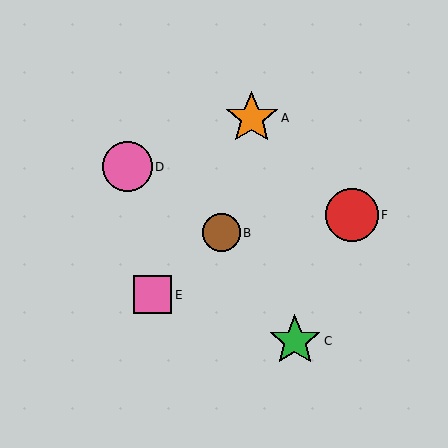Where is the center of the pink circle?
The center of the pink circle is at (127, 167).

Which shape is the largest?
The orange star (labeled A) is the largest.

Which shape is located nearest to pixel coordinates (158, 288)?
The pink square (labeled E) at (153, 295) is nearest to that location.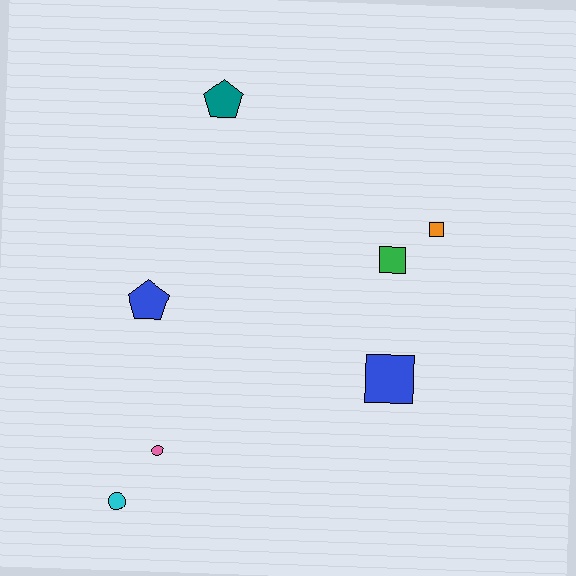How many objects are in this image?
There are 7 objects.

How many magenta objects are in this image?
There are no magenta objects.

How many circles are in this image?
There are 2 circles.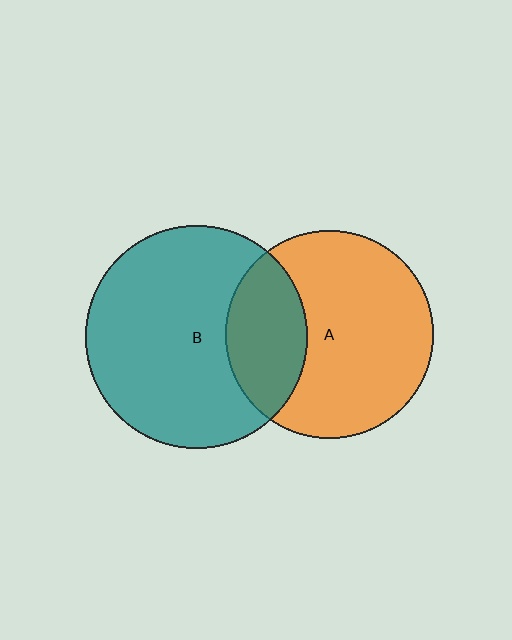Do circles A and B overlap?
Yes.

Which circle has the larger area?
Circle B (teal).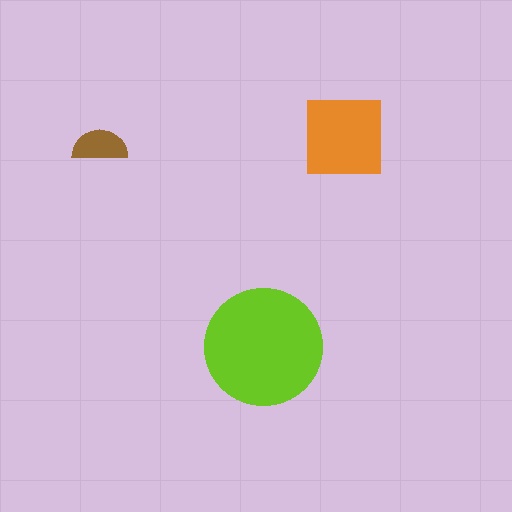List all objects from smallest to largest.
The brown semicircle, the orange square, the lime circle.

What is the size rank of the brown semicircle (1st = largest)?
3rd.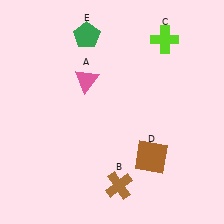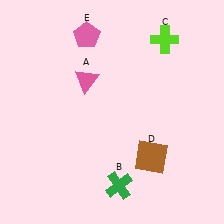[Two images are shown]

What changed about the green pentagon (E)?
In Image 1, E is green. In Image 2, it changed to pink.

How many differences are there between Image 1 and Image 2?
There are 2 differences between the two images.